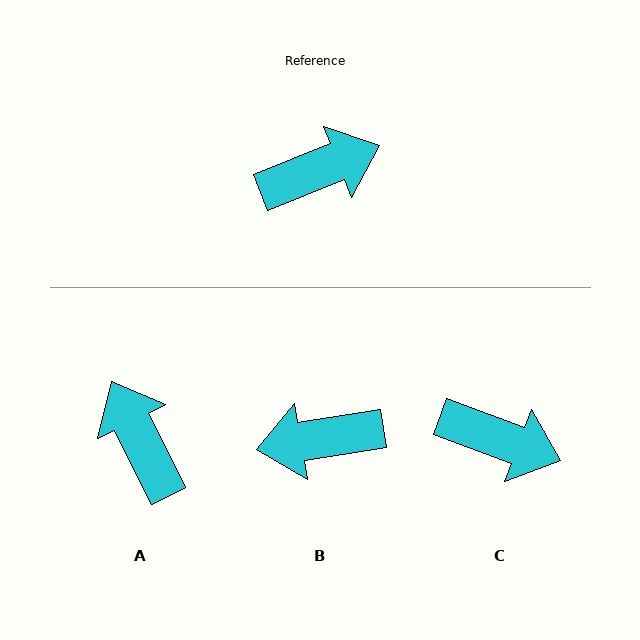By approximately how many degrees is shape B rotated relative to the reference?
Approximately 168 degrees counter-clockwise.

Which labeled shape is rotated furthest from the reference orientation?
B, about 168 degrees away.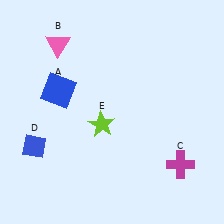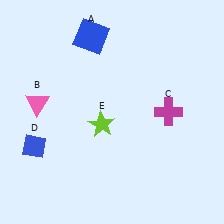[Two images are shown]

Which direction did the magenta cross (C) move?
The magenta cross (C) moved up.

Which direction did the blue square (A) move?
The blue square (A) moved up.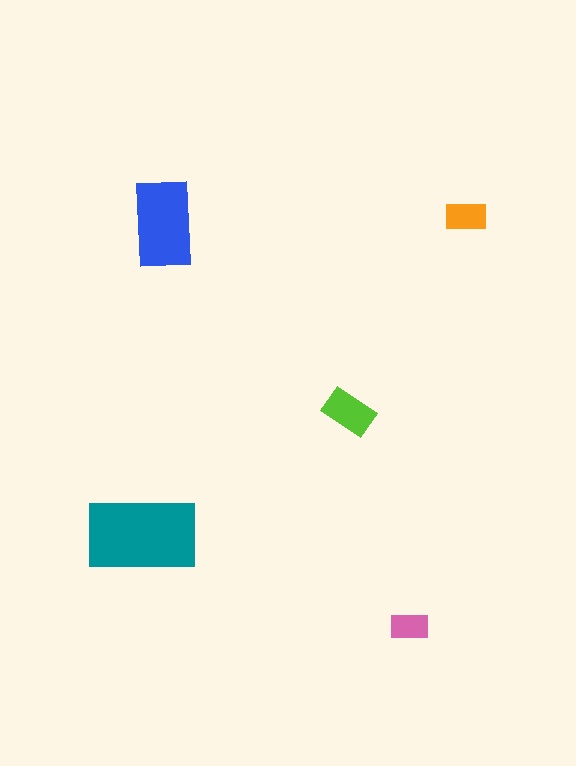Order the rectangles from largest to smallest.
the teal one, the blue one, the lime one, the orange one, the pink one.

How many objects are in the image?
There are 5 objects in the image.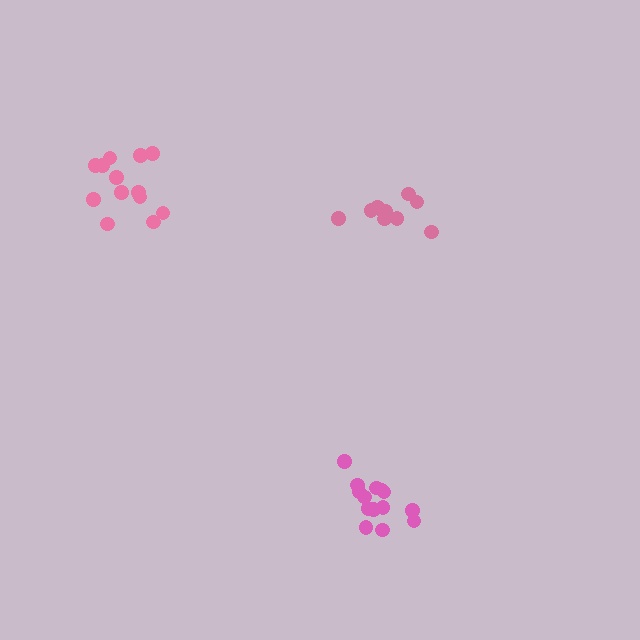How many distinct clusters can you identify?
There are 3 distinct clusters.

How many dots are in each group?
Group 1: 14 dots, Group 2: 13 dots, Group 3: 10 dots (37 total).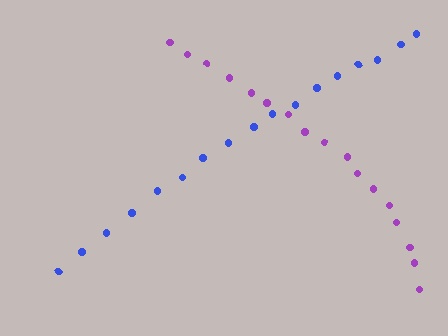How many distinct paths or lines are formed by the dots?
There are 2 distinct paths.